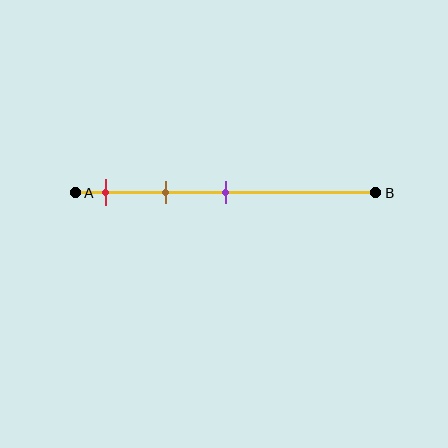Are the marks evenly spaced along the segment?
Yes, the marks are approximately evenly spaced.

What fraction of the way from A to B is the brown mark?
The brown mark is approximately 30% (0.3) of the way from A to B.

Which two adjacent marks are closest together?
The red and brown marks are the closest adjacent pair.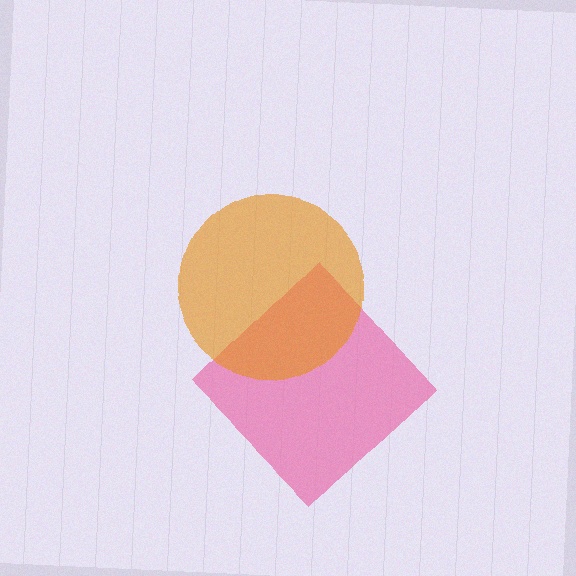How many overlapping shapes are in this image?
There are 2 overlapping shapes in the image.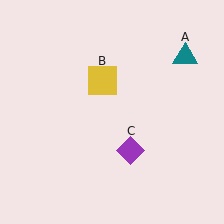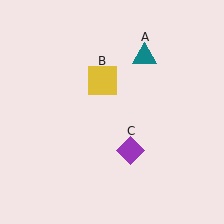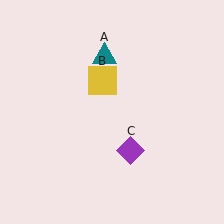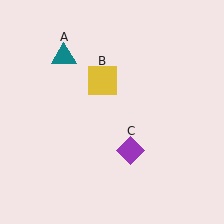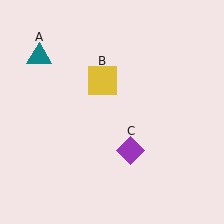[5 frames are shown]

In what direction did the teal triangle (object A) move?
The teal triangle (object A) moved left.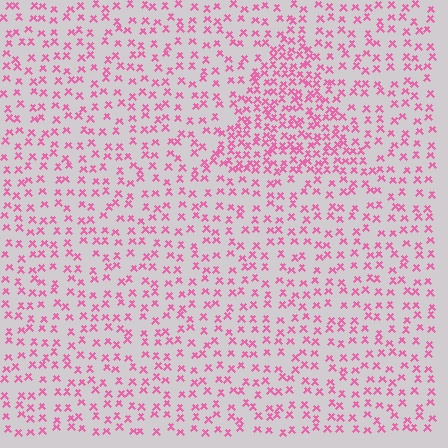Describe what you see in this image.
The image contains small pink elements arranged at two different densities. A triangle-shaped region is visible where the elements are more densely packed than the surrounding area.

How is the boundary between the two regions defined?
The boundary is defined by a change in element density (approximately 2.0x ratio). All elements are the same color, size, and shape.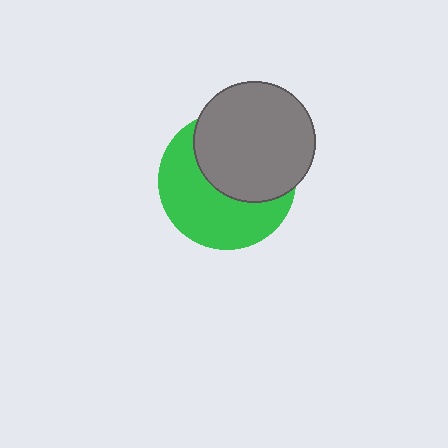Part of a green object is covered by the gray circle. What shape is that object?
It is a circle.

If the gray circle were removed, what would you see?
You would see the complete green circle.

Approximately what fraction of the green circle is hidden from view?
Roughly 48% of the green circle is hidden behind the gray circle.